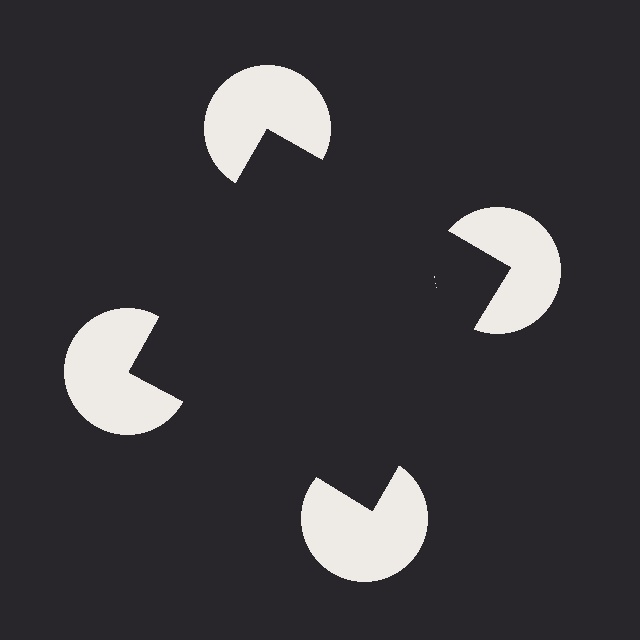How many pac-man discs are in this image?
There are 4 — one at each vertex of the illusory square.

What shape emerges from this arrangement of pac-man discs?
An illusory square — its edges are inferred from the aligned wedge cuts in the pac-man discs, not physically drawn.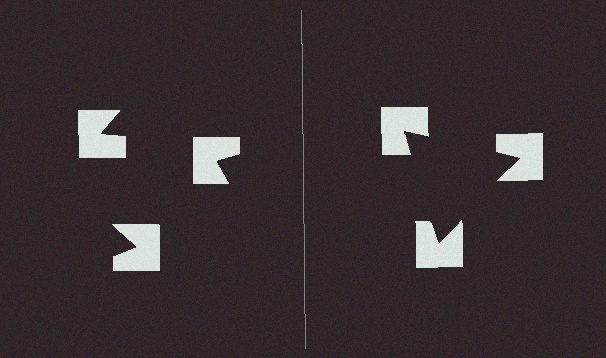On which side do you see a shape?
An illusory triangle appears on the right side. On the left side the wedge cuts are rotated, so no coherent shape forms.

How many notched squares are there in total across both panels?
6 — 3 on each side.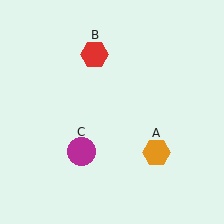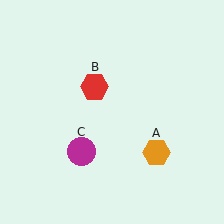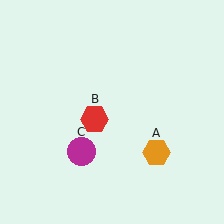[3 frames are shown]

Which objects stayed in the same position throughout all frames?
Orange hexagon (object A) and magenta circle (object C) remained stationary.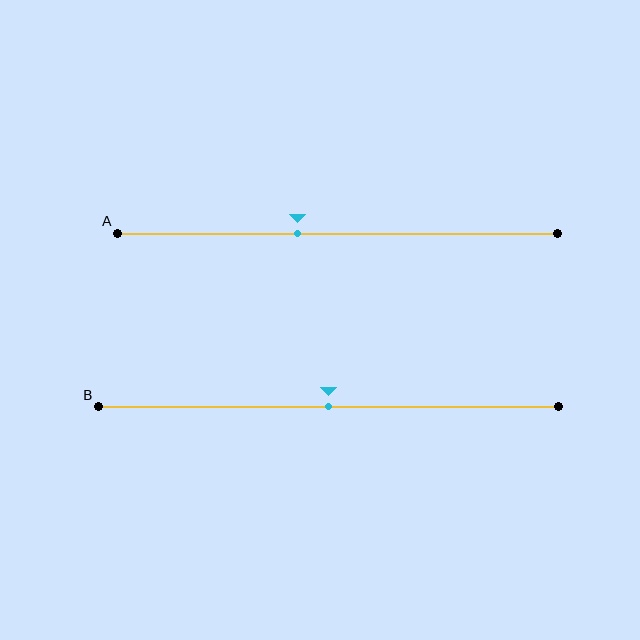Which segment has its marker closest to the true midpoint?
Segment B has its marker closest to the true midpoint.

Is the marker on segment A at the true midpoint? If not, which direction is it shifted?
No, the marker on segment A is shifted to the left by about 9% of the segment length.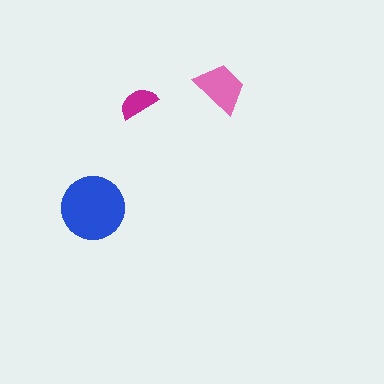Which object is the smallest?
The magenta semicircle.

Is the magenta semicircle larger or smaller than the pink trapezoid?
Smaller.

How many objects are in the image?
There are 3 objects in the image.